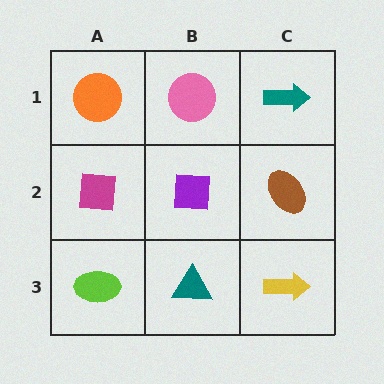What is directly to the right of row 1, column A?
A pink circle.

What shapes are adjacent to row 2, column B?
A pink circle (row 1, column B), a teal triangle (row 3, column B), a magenta square (row 2, column A), a brown ellipse (row 2, column C).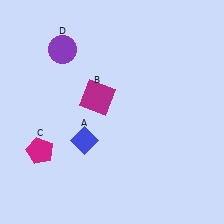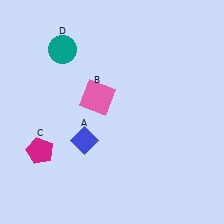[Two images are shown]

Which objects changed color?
B changed from magenta to pink. D changed from purple to teal.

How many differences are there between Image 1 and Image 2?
There are 2 differences between the two images.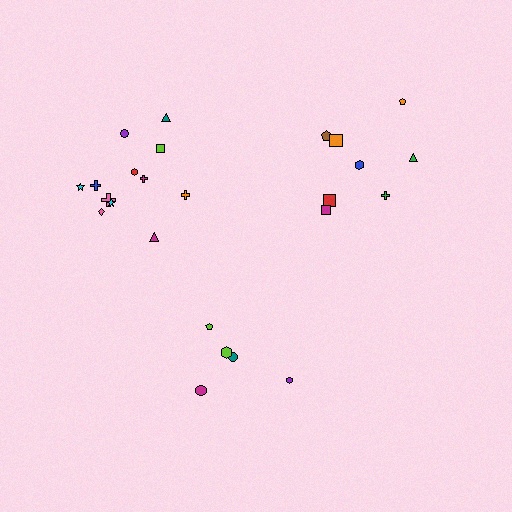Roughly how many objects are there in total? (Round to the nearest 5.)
Roughly 25 objects in total.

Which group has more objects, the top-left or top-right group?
The top-left group.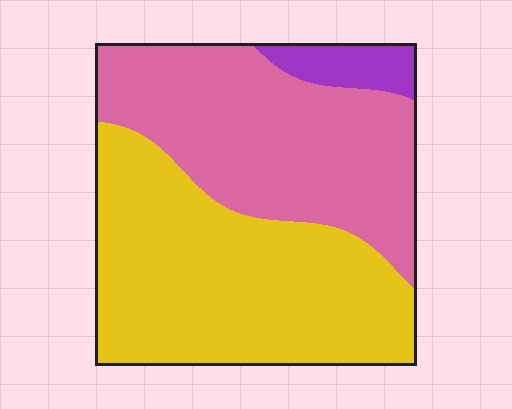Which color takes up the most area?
Yellow, at roughly 50%.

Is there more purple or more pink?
Pink.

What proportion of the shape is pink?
Pink covers roughly 45% of the shape.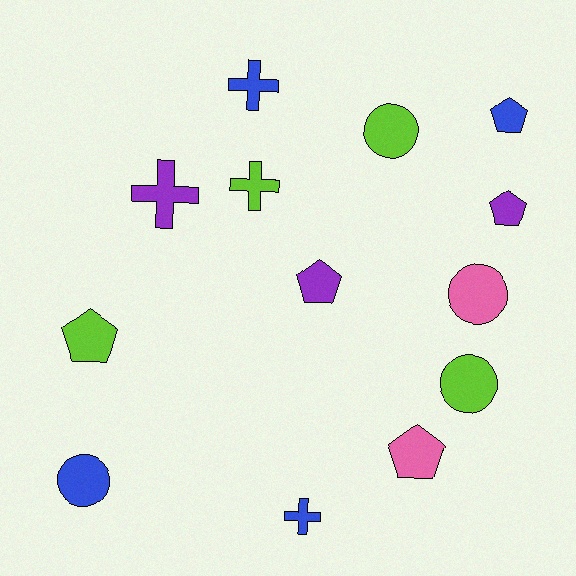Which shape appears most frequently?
Pentagon, with 5 objects.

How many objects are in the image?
There are 13 objects.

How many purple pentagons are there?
There are 2 purple pentagons.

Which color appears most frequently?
Lime, with 4 objects.